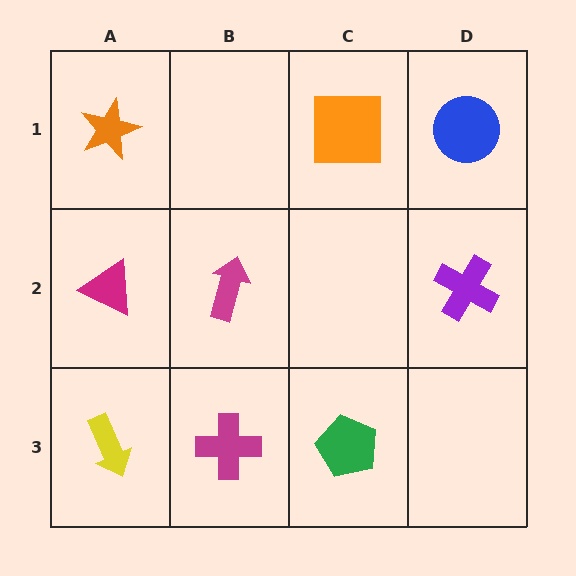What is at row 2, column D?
A purple cross.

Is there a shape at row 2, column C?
No, that cell is empty.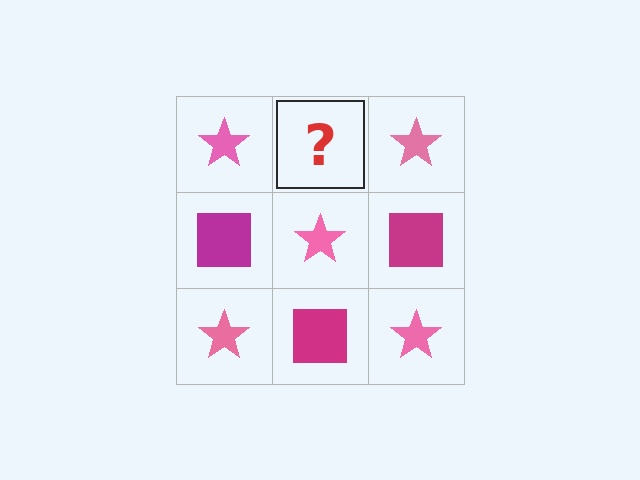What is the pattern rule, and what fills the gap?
The rule is that it alternates pink star and magenta square in a checkerboard pattern. The gap should be filled with a magenta square.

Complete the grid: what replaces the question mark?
The question mark should be replaced with a magenta square.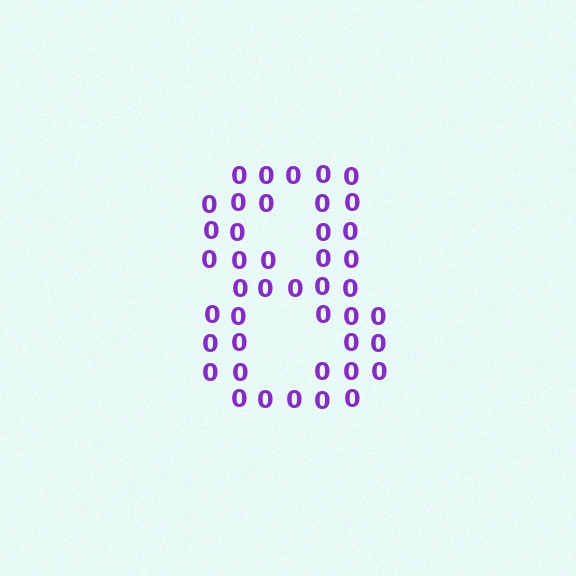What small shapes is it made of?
It is made of small digit 0's.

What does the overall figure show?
The overall figure shows the digit 8.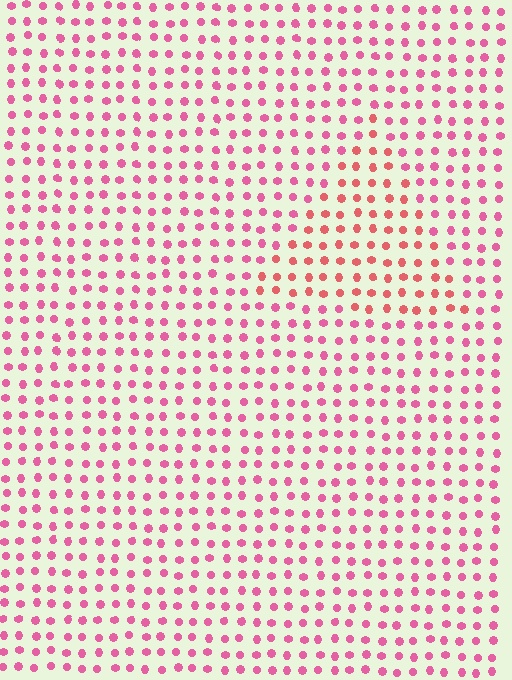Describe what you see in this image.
The image is filled with small pink elements in a uniform arrangement. A triangle-shaped region is visible where the elements are tinted to a slightly different hue, forming a subtle color boundary.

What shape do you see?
I see a triangle.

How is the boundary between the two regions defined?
The boundary is defined purely by a slight shift in hue (about 26 degrees). Spacing, size, and orientation are identical on both sides.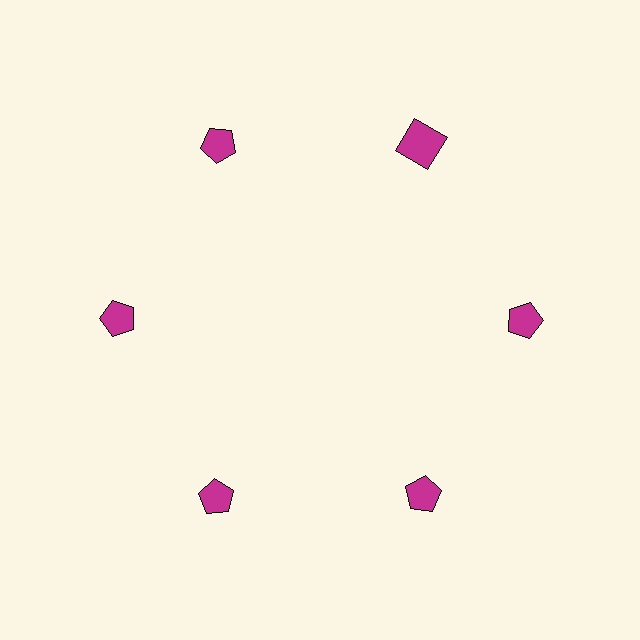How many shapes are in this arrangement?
There are 6 shapes arranged in a ring pattern.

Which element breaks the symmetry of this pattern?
The magenta square at roughly the 1 o'clock position breaks the symmetry. All other shapes are magenta pentagons.